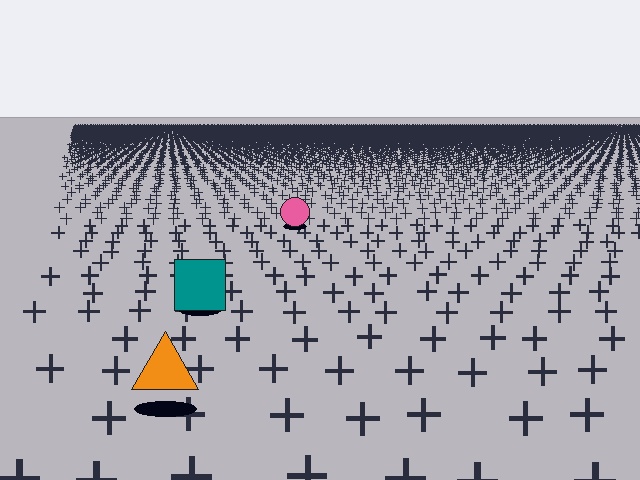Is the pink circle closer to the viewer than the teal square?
No. The teal square is closer — you can tell from the texture gradient: the ground texture is coarser near it.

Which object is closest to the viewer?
The orange triangle is closest. The texture marks near it are larger and more spread out.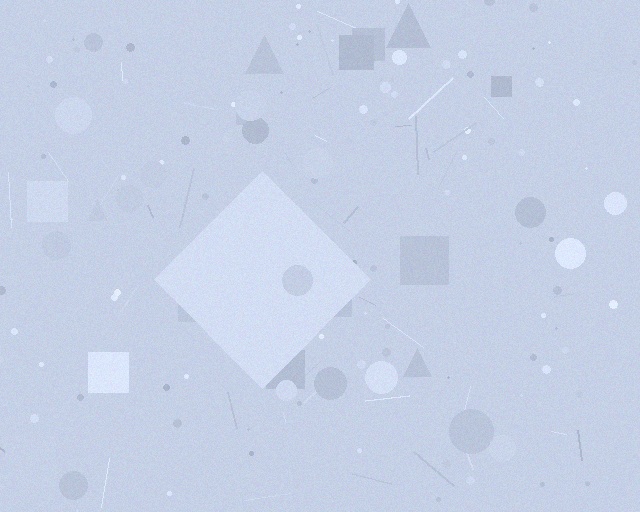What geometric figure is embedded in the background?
A diamond is embedded in the background.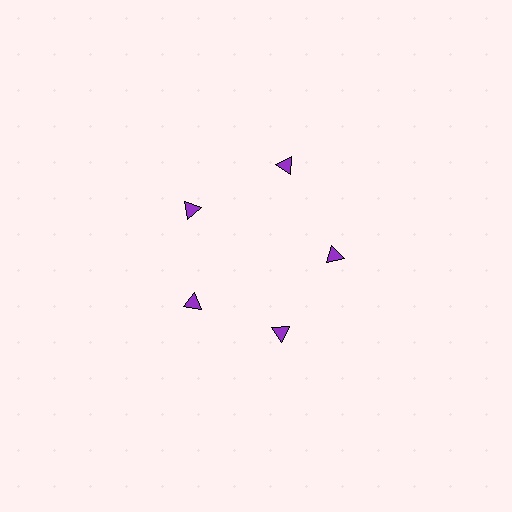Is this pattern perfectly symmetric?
No. The 5 purple triangles are arranged in a ring, but one element near the 1 o'clock position is pushed outward from the center, breaking the 5-fold rotational symmetry.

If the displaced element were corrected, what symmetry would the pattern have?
It would have 5-fold rotational symmetry — the pattern would map onto itself every 72 degrees.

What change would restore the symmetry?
The symmetry would be restored by moving it inward, back onto the ring so that all 5 triangles sit at equal angles and equal distance from the center.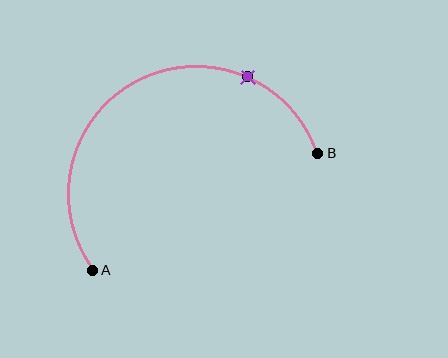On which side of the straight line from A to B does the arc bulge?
The arc bulges above the straight line connecting A and B.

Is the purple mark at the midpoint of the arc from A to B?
No. The purple mark lies on the arc but is closer to endpoint B. The arc midpoint would be at the point on the curve equidistant along the arc from both A and B.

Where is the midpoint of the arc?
The arc midpoint is the point on the curve farthest from the straight line joining A and B. It sits above that line.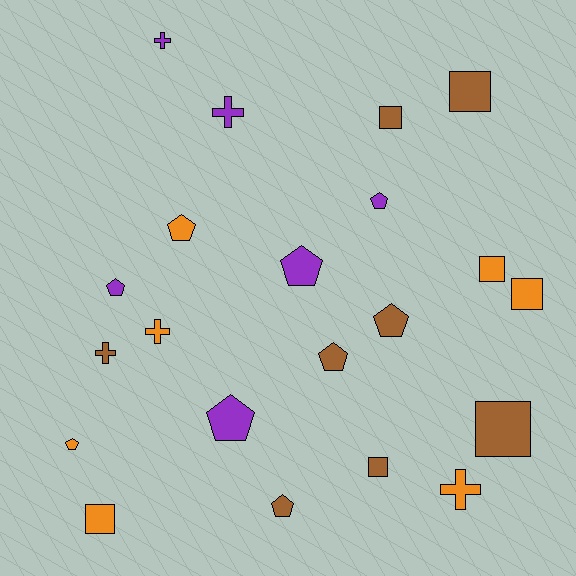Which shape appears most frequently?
Pentagon, with 9 objects.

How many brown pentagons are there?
There are 3 brown pentagons.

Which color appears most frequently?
Brown, with 8 objects.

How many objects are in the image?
There are 21 objects.